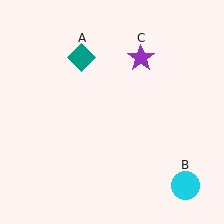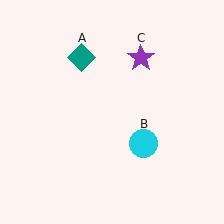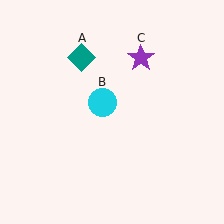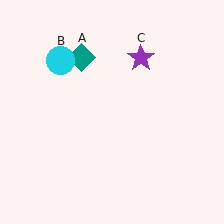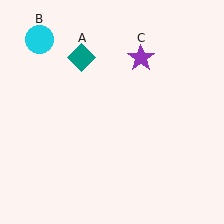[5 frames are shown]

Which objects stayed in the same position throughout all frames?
Teal diamond (object A) and purple star (object C) remained stationary.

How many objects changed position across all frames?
1 object changed position: cyan circle (object B).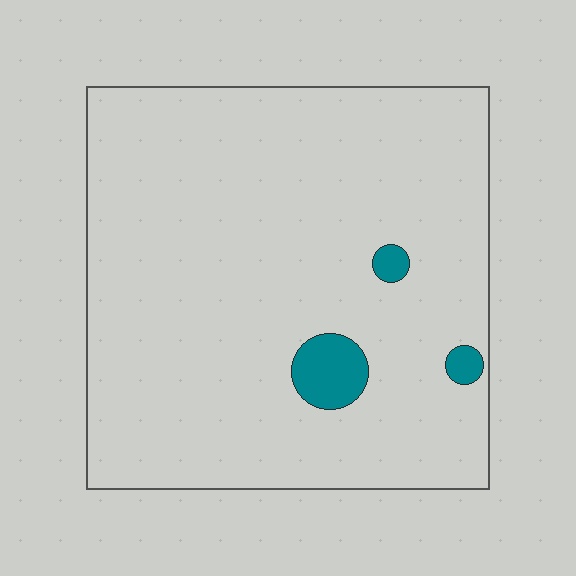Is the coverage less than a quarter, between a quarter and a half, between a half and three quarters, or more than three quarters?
Less than a quarter.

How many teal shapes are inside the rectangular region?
3.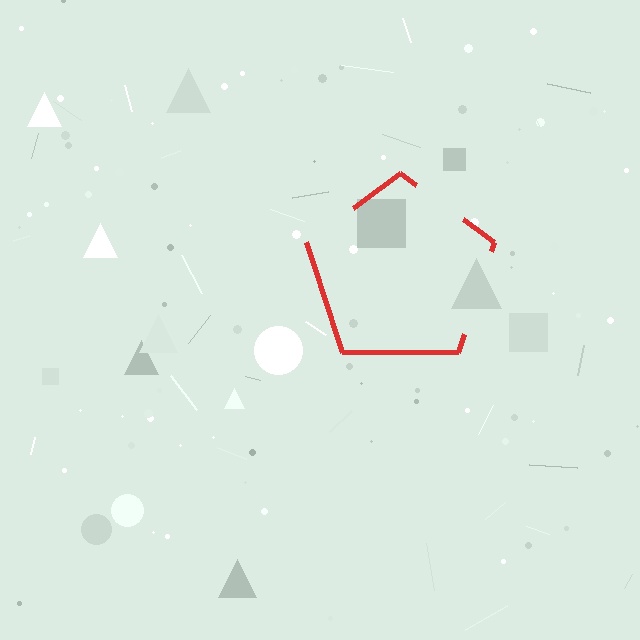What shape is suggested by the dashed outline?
The dashed outline suggests a pentagon.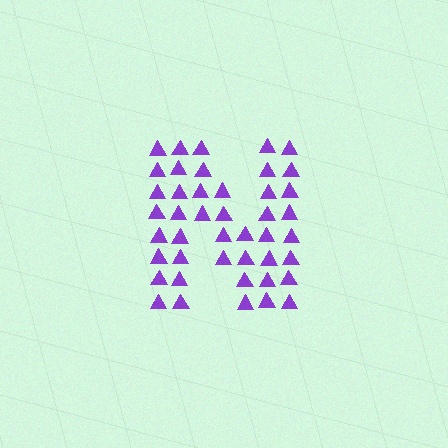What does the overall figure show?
The overall figure shows the letter N.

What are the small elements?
The small elements are triangles.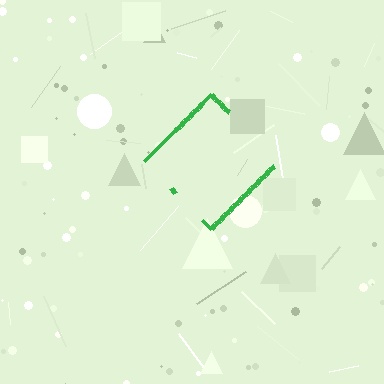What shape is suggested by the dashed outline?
The dashed outline suggests a diamond.